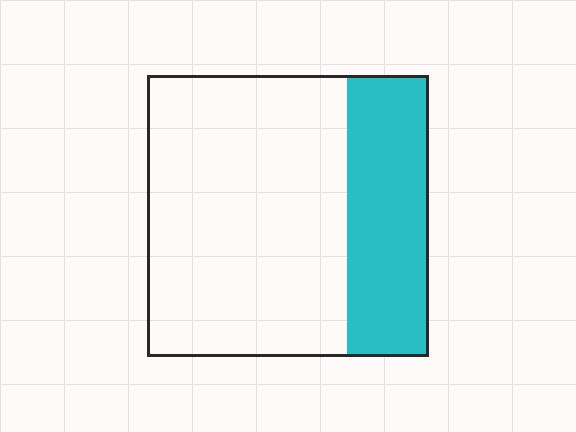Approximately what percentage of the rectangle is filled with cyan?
Approximately 30%.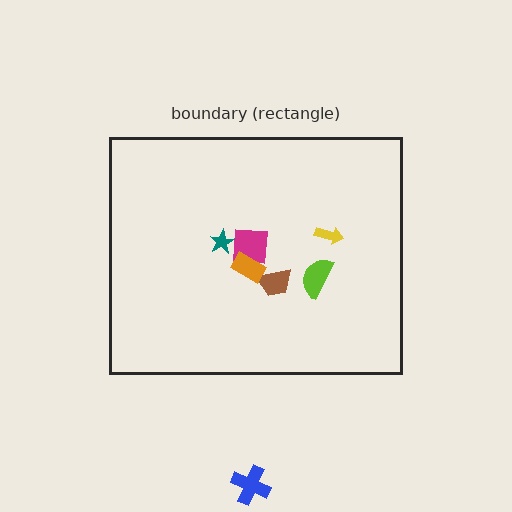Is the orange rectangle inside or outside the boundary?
Inside.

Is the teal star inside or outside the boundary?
Inside.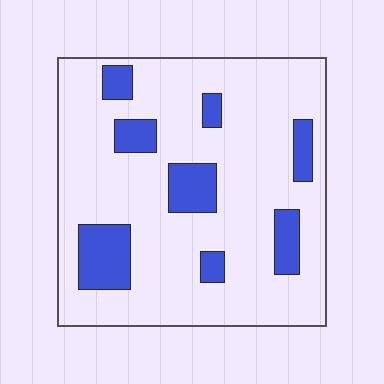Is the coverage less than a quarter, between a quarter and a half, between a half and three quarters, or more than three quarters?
Less than a quarter.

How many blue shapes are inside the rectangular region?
8.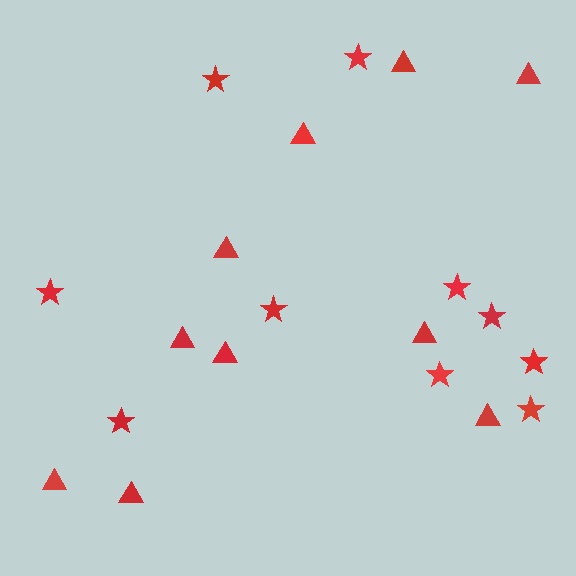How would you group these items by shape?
There are 2 groups: one group of stars (10) and one group of triangles (10).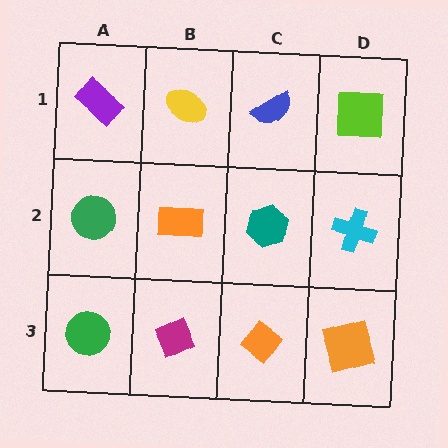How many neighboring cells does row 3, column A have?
2.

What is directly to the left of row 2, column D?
A teal hexagon.